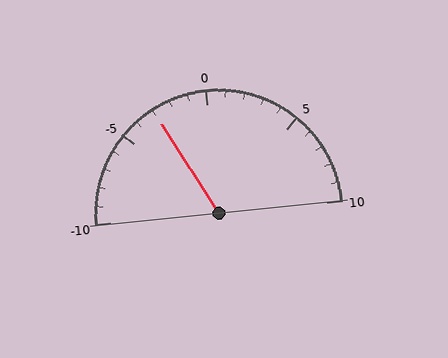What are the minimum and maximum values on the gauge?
The gauge ranges from -10 to 10.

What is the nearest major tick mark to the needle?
The nearest major tick mark is -5.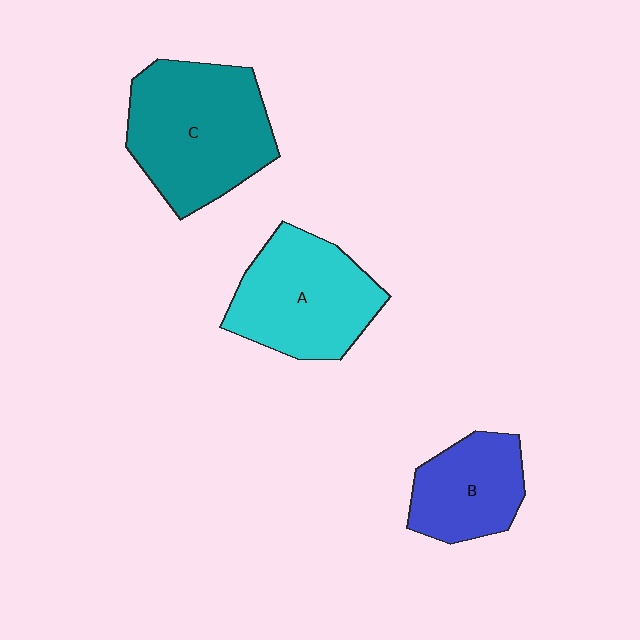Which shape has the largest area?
Shape C (teal).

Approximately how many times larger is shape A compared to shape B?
Approximately 1.4 times.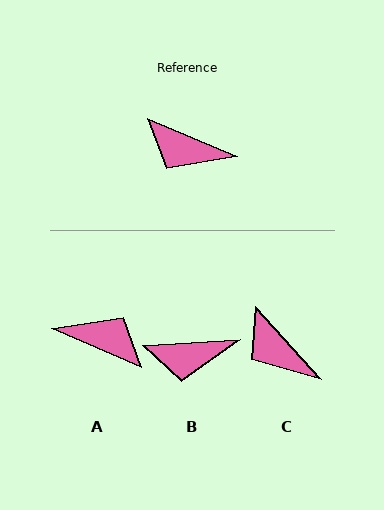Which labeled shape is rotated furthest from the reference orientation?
A, about 179 degrees away.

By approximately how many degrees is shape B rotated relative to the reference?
Approximately 26 degrees counter-clockwise.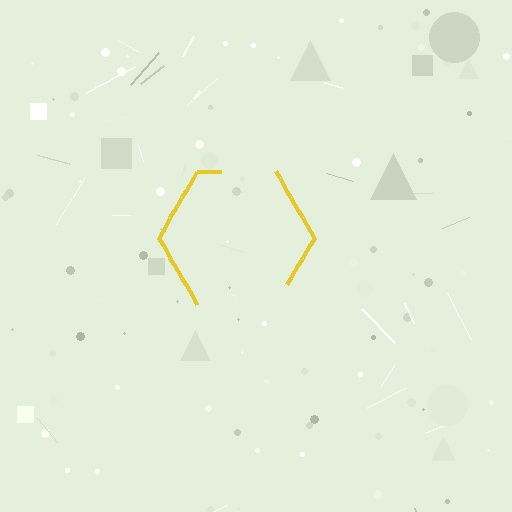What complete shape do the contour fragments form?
The contour fragments form a hexagon.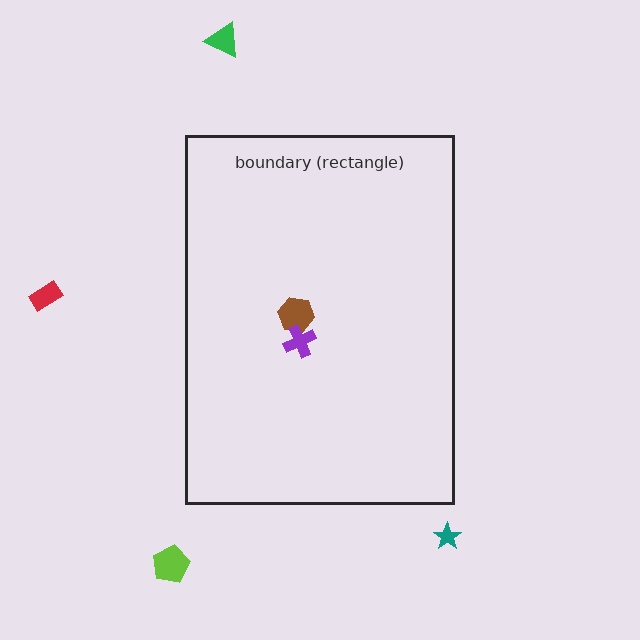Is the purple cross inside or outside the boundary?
Inside.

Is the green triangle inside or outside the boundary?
Outside.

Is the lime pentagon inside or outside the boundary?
Outside.